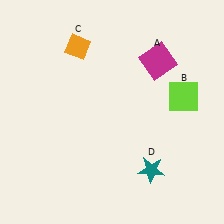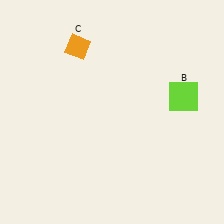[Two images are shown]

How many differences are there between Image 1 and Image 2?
There are 2 differences between the two images.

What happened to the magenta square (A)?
The magenta square (A) was removed in Image 2. It was in the top-right area of Image 1.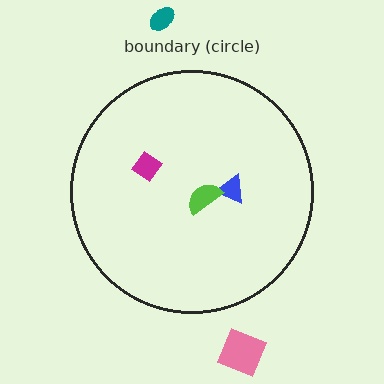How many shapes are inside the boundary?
3 inside, 2 outside.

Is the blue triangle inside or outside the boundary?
Inside.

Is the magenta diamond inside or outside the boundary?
Inside.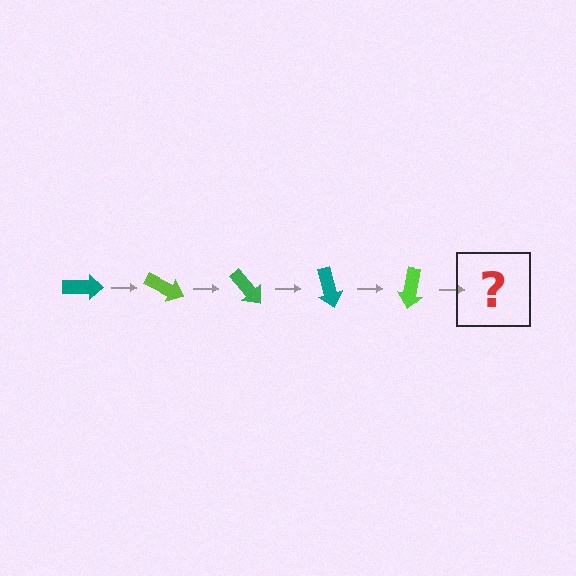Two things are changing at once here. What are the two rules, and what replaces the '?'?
The two rules are that it rotates 25 degrees each step and the color cycles through teal, lime, and green. The '?' should be a green arrow, rotated 125 degrees from the start.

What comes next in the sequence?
The next element should be a green arrow, rotated 125 degrees from the start.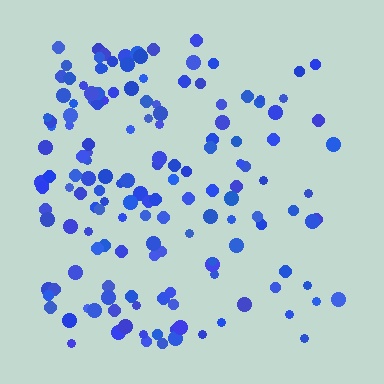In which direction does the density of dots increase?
From right to left, with the left side densest.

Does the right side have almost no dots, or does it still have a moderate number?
Still a moderate number, just noticeably fewer than the left.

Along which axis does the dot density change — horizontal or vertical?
Horizontal.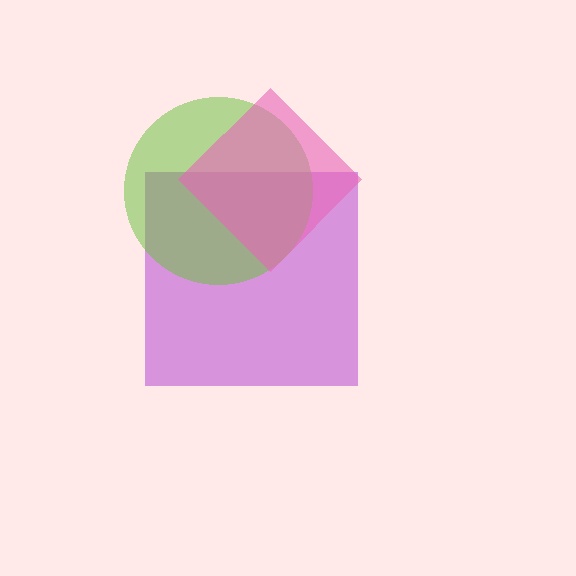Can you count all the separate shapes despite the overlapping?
Yes, there are 3 separate shapes.